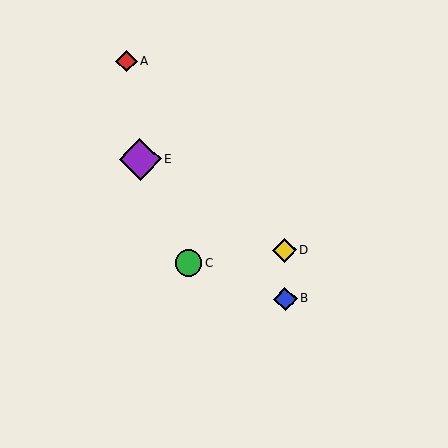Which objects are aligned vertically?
Objects B, D are aligned vertically.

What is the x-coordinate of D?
Object D is at x≈285.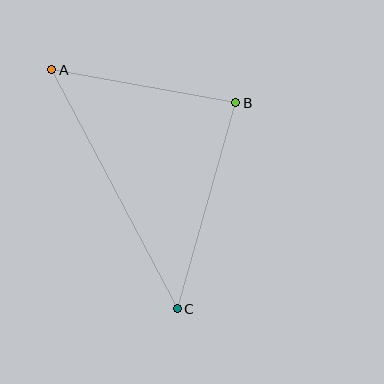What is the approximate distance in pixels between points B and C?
The distance between B and C is approximately 214 pixels.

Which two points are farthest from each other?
Points A and C are farthest from each other.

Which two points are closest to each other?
Points A and B are closest to each other.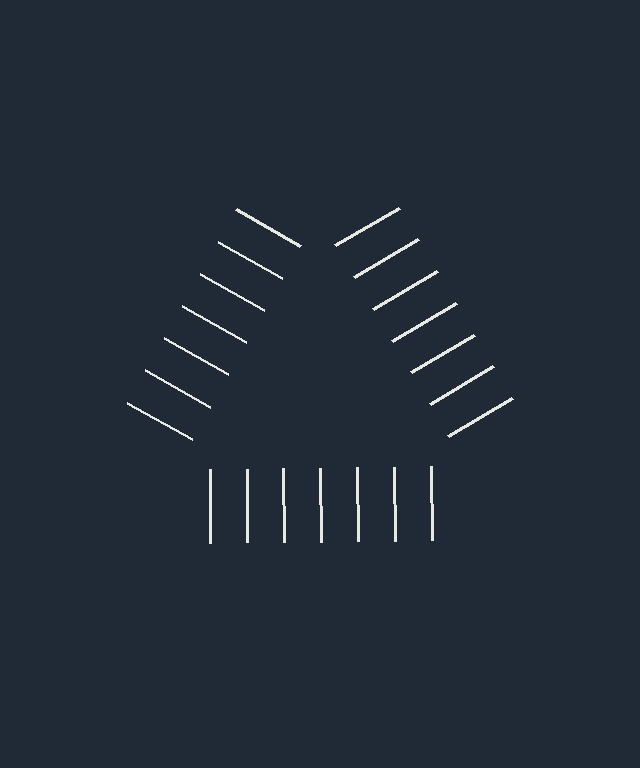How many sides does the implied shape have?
3 sides — the line-ends trace a triangle.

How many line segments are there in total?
21 — 7 along each of the 3 edges.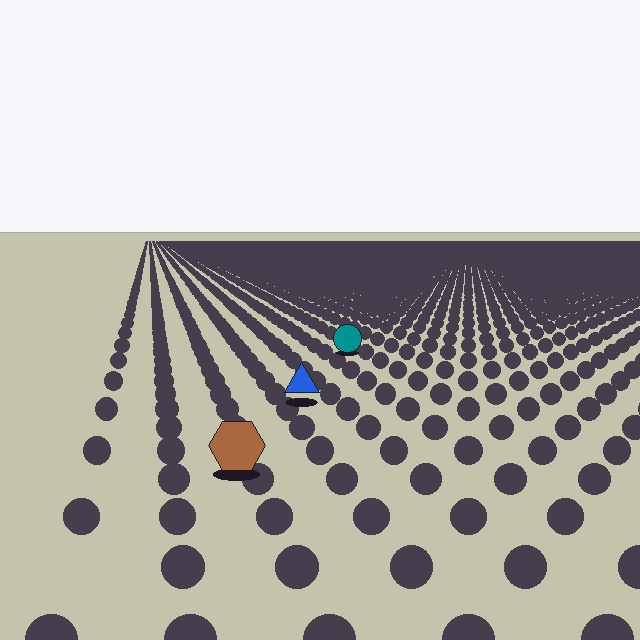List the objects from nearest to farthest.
From nearest to farthest: the brown hexagon, the blue triangle, the teal circle.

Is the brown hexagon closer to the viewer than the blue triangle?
Yes. The brown hexagon is closer — you can tell from the texture gradient: the ground texture is coarser near it.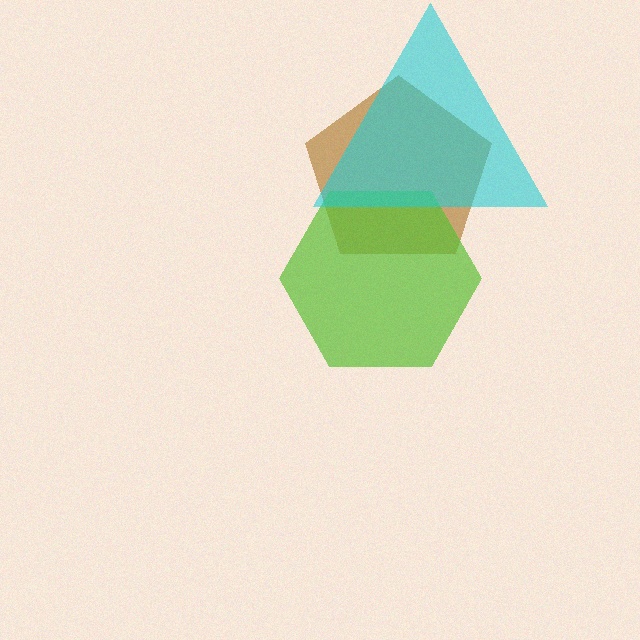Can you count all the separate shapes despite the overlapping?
Yes, there are 3 separate shapes.